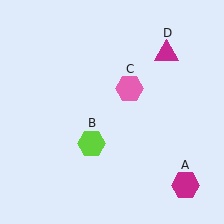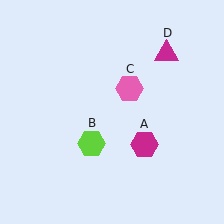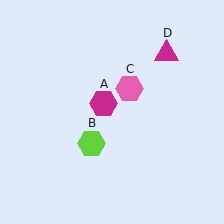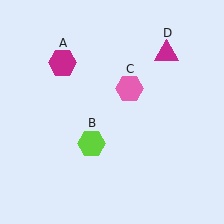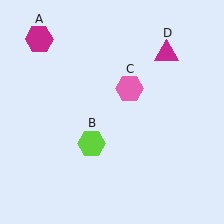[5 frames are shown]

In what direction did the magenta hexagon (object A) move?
The magenta hexagon (object A) moved up and to the left.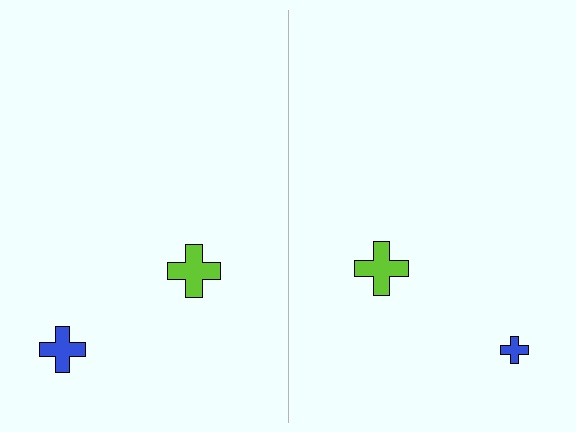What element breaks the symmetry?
The blue cross on the right side has a different size than its mirror counterpart.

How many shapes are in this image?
There are 4 shapes in this image.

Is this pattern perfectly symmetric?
No, the pattern is not perfectly symmetric. The blue cross on the right side has a different size than its mirror counterpart.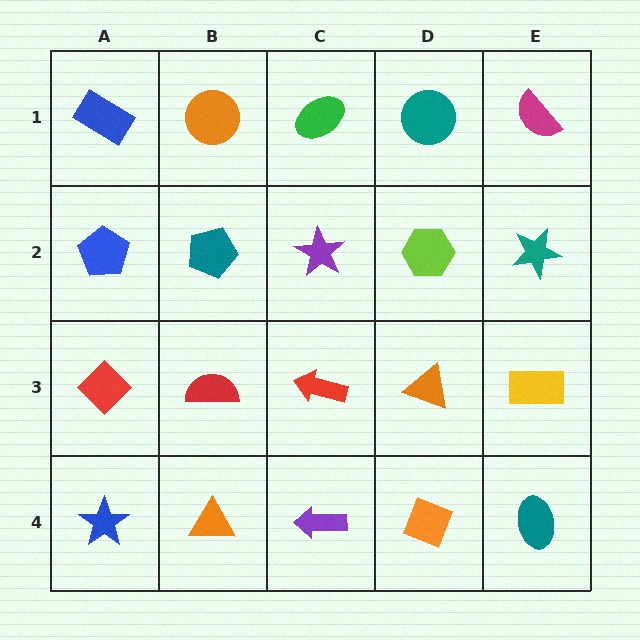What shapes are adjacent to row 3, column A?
A blue pentagon (row 2, column A), a blue star (row 4, column A), a red semicircle (row 3, column B).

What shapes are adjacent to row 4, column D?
An orange triangle (row 3, column D), a purple arrow (row 4, column C), a teal ellipse (row 4, column E).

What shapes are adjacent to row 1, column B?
A teal pentagon (row 2, column B), a blue rectangle (row 1, column A), a green ellipse (row 1, column C).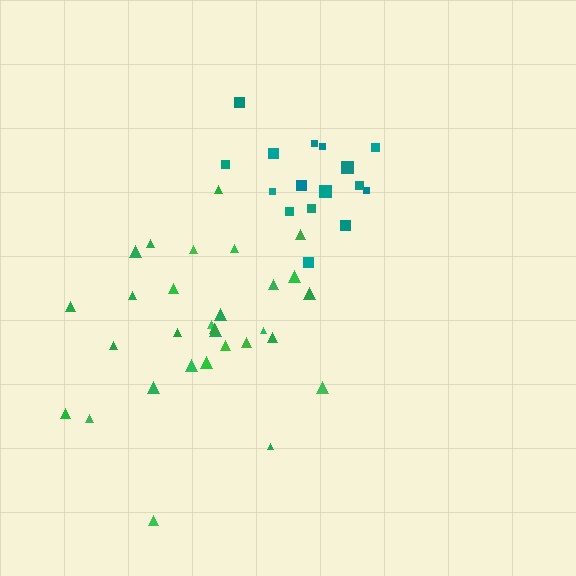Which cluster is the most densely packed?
Green.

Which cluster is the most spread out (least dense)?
Teal.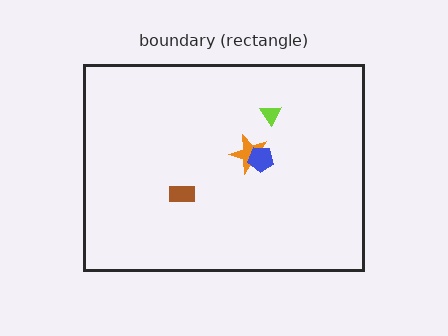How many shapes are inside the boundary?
4 inside, 0 outside.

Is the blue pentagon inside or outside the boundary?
Inside.